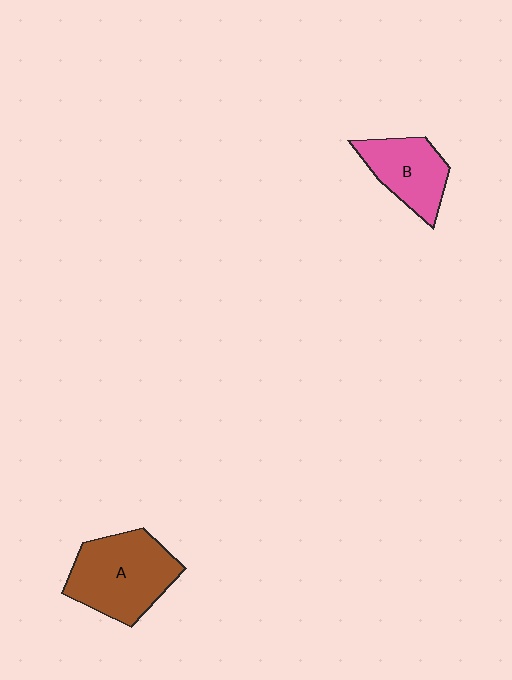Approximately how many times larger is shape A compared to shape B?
Approximately 1.5 times.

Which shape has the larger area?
Shape A (brown).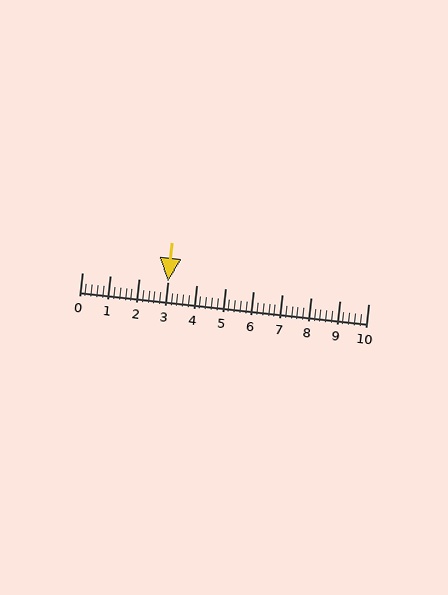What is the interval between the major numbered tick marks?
The major tick marks are spaced 1 units apart.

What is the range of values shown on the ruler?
The ruler shows values from 0 to 10.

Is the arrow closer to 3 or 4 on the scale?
The arrow is closer to 3.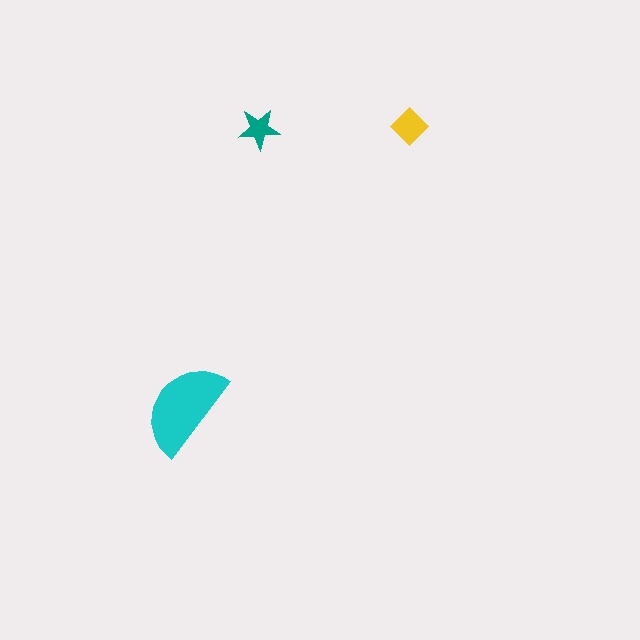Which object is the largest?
The cyan semicircle.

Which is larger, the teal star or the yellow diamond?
The yellow diamond.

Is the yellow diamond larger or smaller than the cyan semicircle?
Smaller.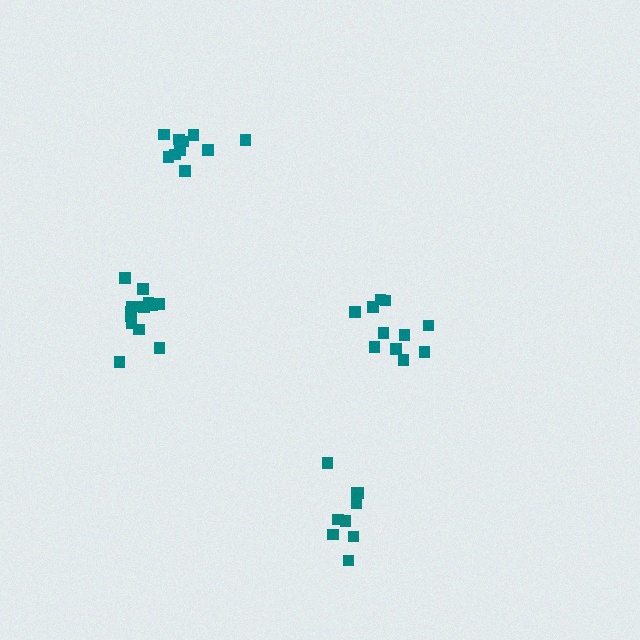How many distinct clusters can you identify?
There are 4 distinct clusters.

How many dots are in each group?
Group 1: 13 dots, Group 2: 10 dots, Group 3: 9 dots, Group 4: 11 dots (43 total).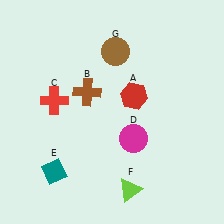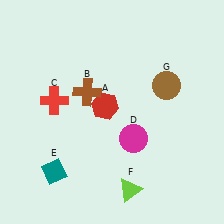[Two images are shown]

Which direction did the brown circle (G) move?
The brown circle (G) moved right.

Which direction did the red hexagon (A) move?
The red hexagon (A) moved left.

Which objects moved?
The objects that moved are: the red hexagon (A), the brown circle (G).